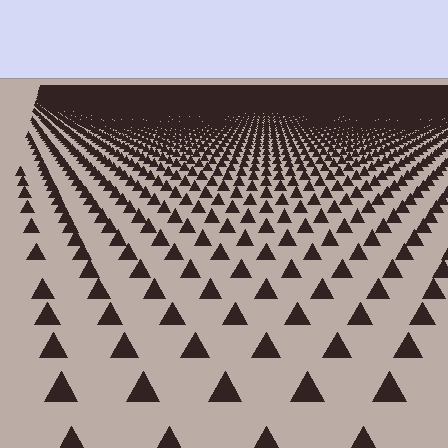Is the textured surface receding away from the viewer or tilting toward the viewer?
The surface is receding away from the viewer. Texture elements get smaller and denser toward the top.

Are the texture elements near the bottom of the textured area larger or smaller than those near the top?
Larger. Near the bottom, elements are closer to the viewer and appear at a bigger on-screen size.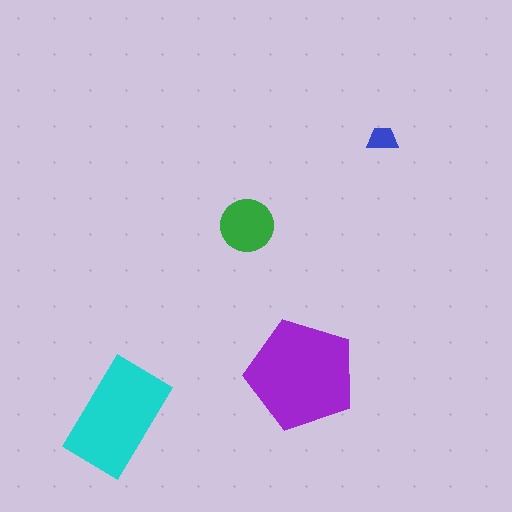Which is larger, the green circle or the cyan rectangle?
The cyan rectangle.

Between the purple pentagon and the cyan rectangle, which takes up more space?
The purple pentagon.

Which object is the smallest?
The blue trapezoid.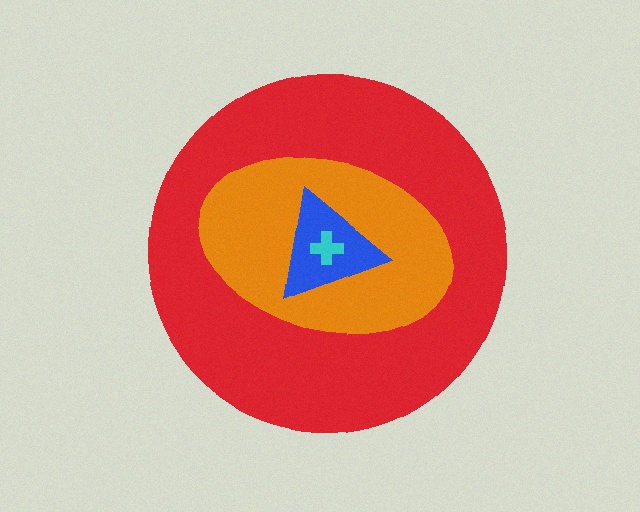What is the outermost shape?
The red circle.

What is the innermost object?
The cyan cross.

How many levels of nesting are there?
4.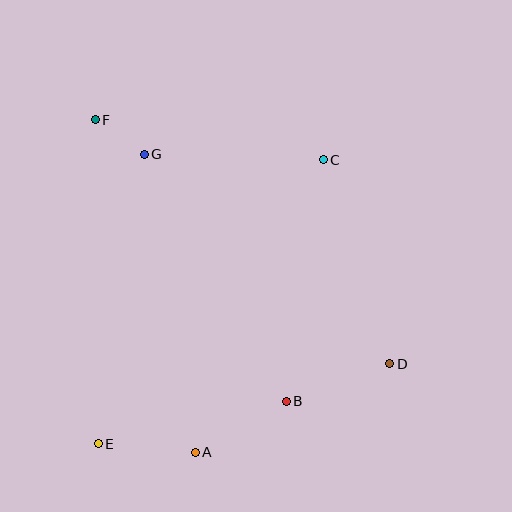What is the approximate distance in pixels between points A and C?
The distance between A and C is approximately 319 pixels.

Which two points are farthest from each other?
Points D and F are farthest from each other.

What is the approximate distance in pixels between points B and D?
The distance between B and D is approximately 110 pixels.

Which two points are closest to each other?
Points F and G are closest to each other.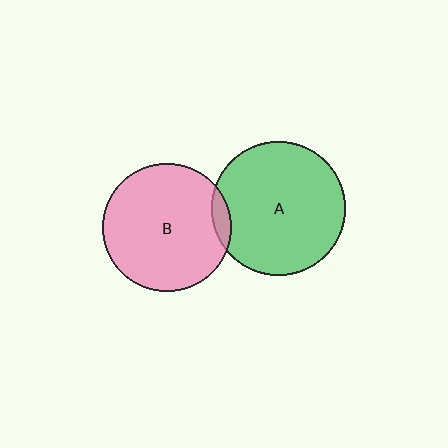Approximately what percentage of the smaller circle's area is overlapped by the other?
Approximately 5%.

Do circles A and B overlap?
Yes.